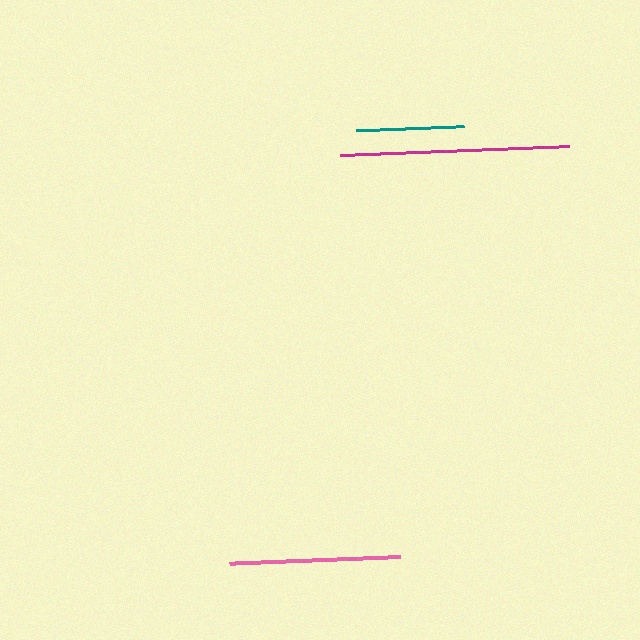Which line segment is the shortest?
The teal line is the shortest at approximately 108 pixels.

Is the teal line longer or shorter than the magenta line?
The magenta line is longer than the teal line.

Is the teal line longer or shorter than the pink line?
The pink line is longer than the teal line.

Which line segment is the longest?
The magenta line is the longest at approximately 230 pixels.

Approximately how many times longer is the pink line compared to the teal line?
The pink line is approximately 1.6 times the length of the teal line.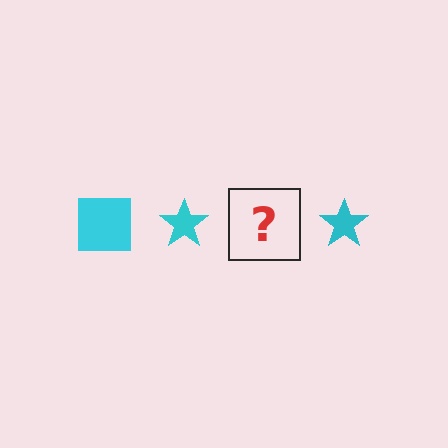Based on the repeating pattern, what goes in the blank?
The blank should be a cyan square.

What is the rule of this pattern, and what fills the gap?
The rule is that the pattern cycles through square, star shapes in cyan. The gap should be filled with a cyan square.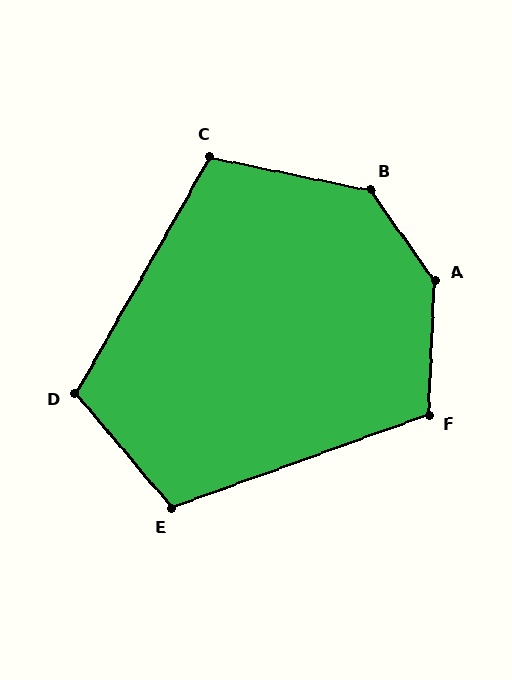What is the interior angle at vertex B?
Approximately 137 degrees (obtuse).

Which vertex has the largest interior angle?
A, at approximately 142 degrees.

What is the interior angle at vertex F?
Approximately 112 degrees (obtuse).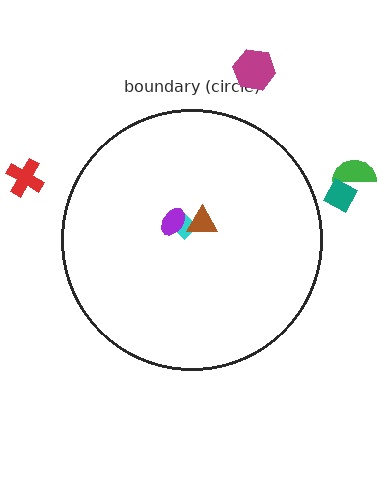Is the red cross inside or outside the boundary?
Outside.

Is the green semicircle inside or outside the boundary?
Outside.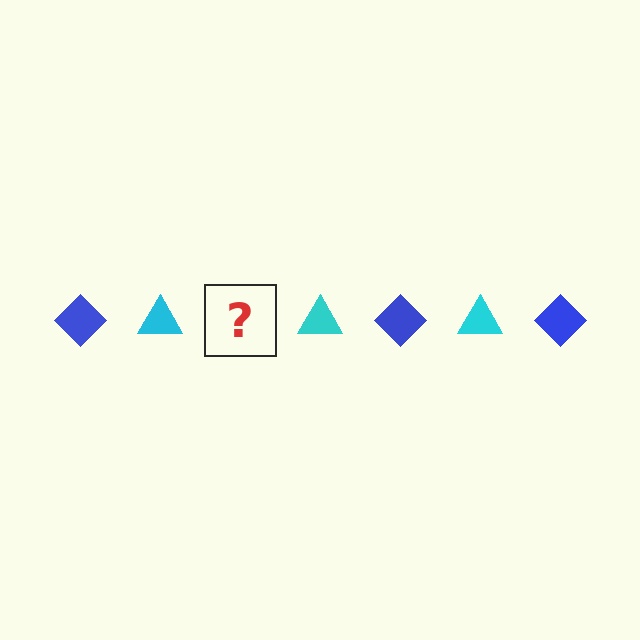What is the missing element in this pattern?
The missing element is a blue diamond.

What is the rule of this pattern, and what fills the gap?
The rule is that the pattern alternates between blue diamond and cyan triangle. The gap should be filled with a blue diamond.